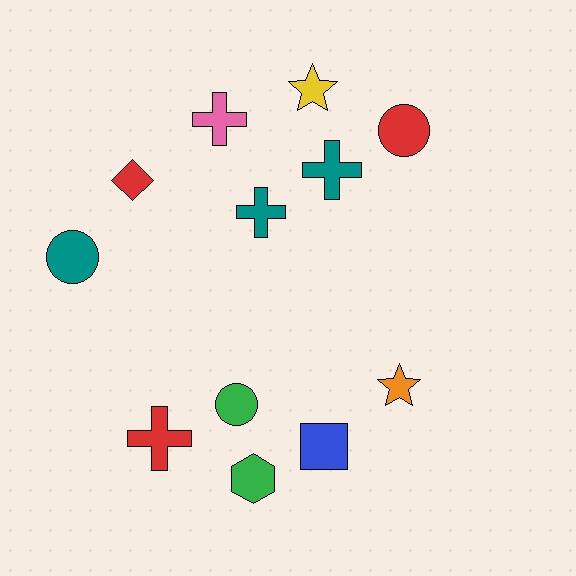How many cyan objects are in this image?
There are no cyan objects.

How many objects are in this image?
There are 12 objects.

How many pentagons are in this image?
There are no pentagons.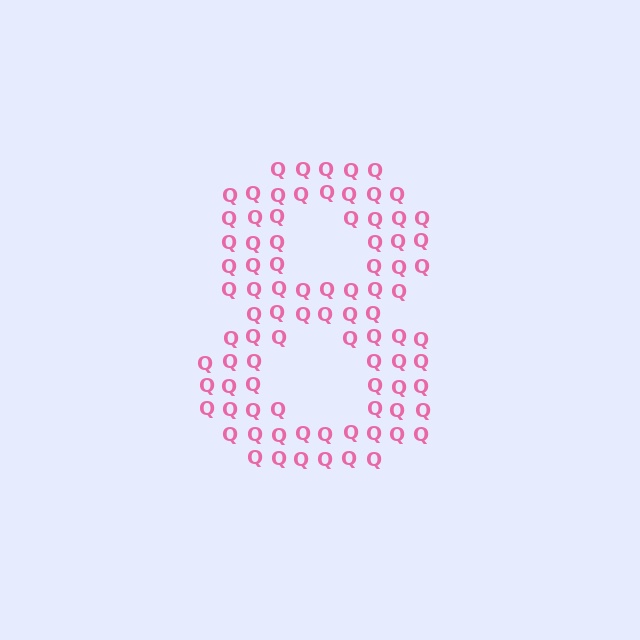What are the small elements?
The small elements are letter Q's.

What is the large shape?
The large shape is the digit 8.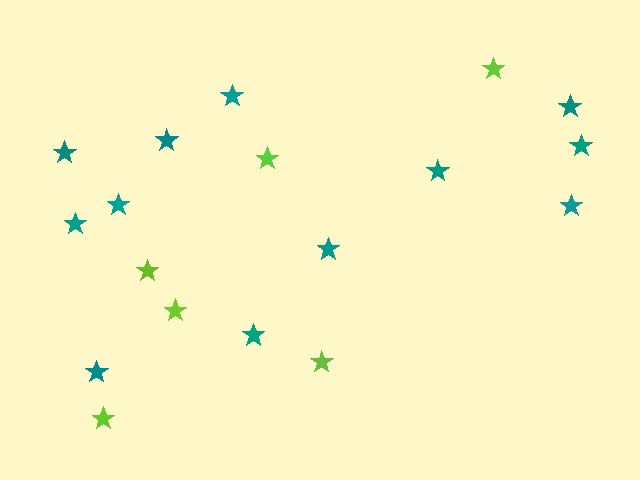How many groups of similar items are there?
There are 2 groups: one group of teal stars (12) and one group of lime stars (6).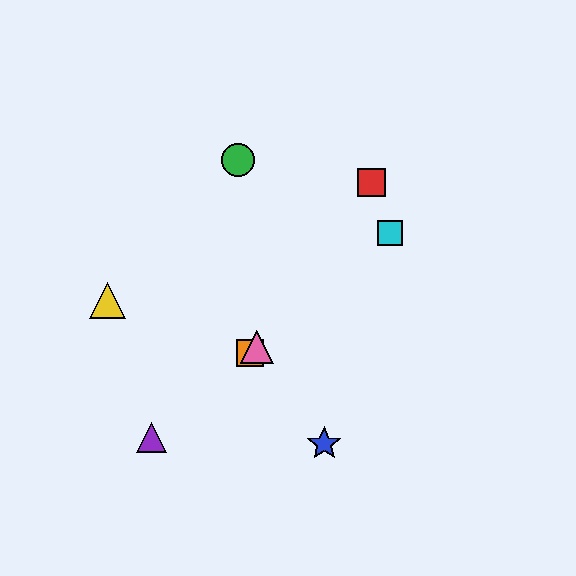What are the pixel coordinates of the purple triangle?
The purple triangle is at (152, 437).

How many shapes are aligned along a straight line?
4 shapes (the purple triangle, the orange square, the cyan square, the pink triangle) are aligned along a straight line.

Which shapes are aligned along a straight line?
The purple triangle, the orange square, the cyan square, the pink triangle are aligned along a straight line.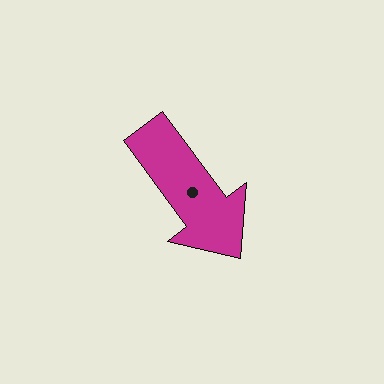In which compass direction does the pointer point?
Southeast.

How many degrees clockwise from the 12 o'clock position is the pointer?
Approximately 143 degrees.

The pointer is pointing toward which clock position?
Roughly 5 o'clock.